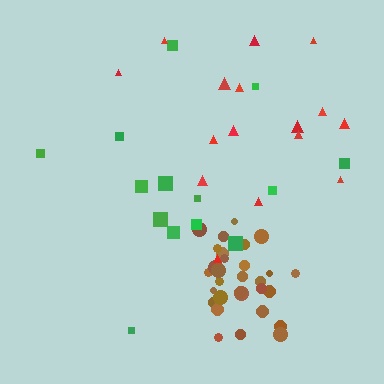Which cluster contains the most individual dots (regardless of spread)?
Brown (30).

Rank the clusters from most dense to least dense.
brown, red, green.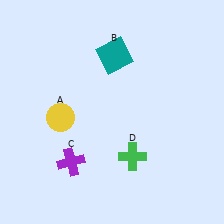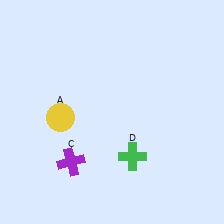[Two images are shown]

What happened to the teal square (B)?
The teal square (B) was removed in Image 2. It was in the top-right area of Image 1.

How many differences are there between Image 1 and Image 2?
There is 1 difference between the two images.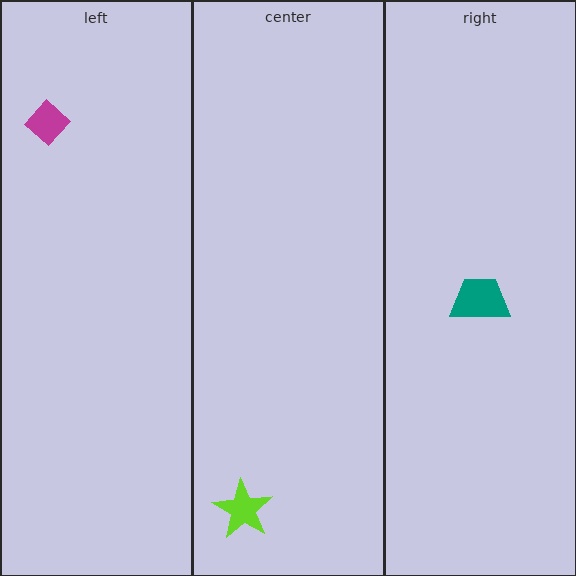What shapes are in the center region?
The lime star.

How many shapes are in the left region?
1.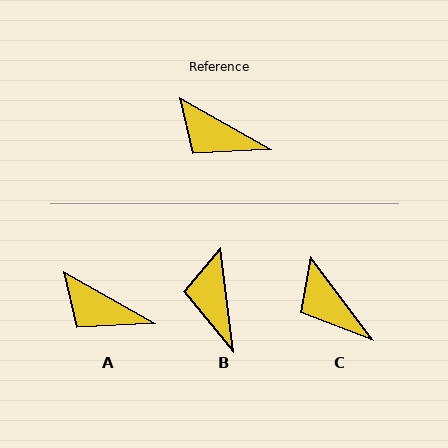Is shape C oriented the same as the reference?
No, it is off by about 24 degrees.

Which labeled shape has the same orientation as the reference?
A.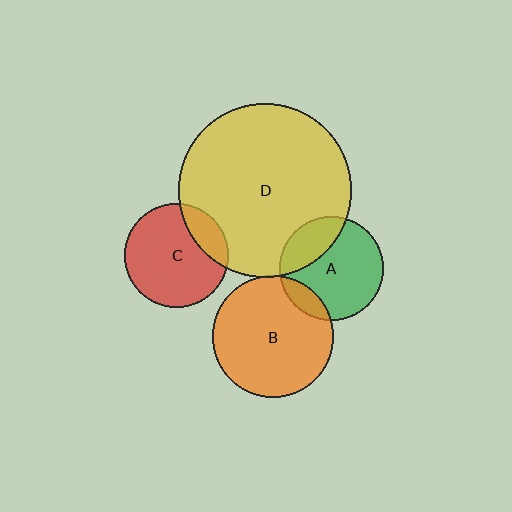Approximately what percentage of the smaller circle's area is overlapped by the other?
Approximately 25%.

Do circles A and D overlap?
Yes.